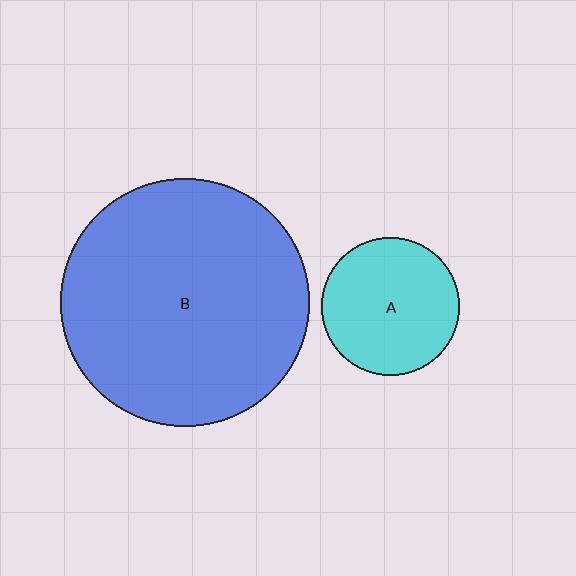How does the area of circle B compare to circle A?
Approximately 3.2 times.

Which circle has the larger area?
Circle B (blue).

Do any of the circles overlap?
No, none of the circles overlap.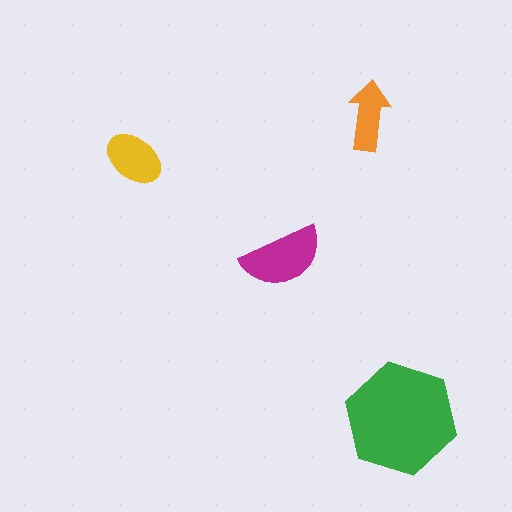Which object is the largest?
The green hexagon.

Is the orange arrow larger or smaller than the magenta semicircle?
Smaller.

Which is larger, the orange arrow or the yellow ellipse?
The yellow ellipse.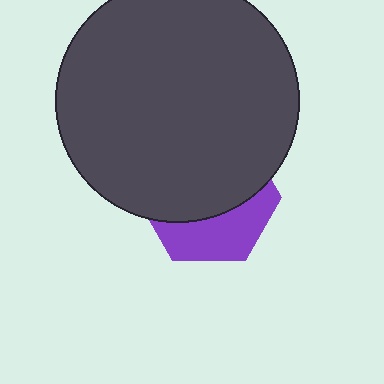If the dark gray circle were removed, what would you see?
You would see the complete purple hexagon.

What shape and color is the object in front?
The object in front is a dark gray circle.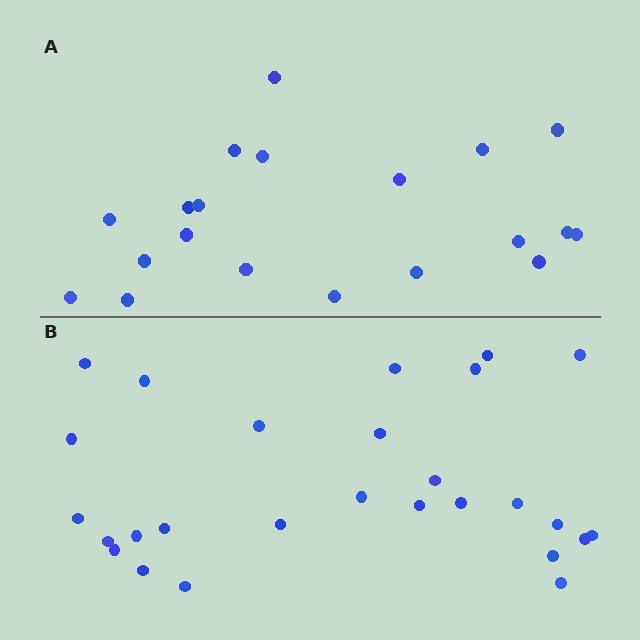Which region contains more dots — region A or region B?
Region B (the bottom region) has more dots.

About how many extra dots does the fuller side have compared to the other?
Region B has roughly 8 or so more dots than region A.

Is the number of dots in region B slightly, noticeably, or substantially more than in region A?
Region B has noticeably more, but not dramatically so. The ratio is roughly 1.4 to 1.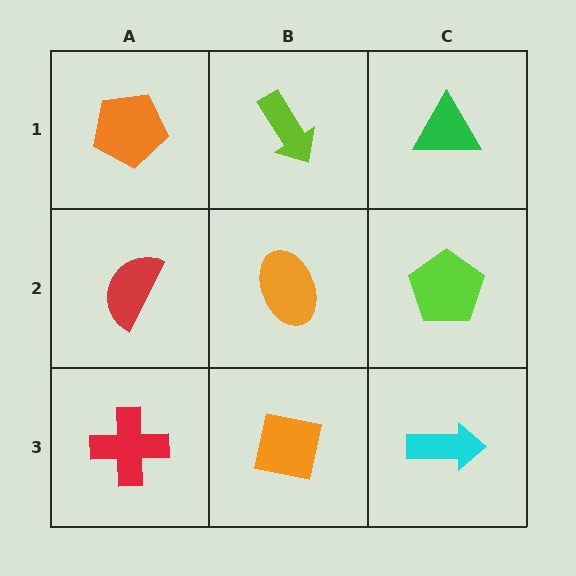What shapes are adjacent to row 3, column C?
A lime pentagon (row 2, column C), an orange square (row 3, column B).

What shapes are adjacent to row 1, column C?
A lime pentagon (row 2, column C), a lime arrow (row 1, column B).